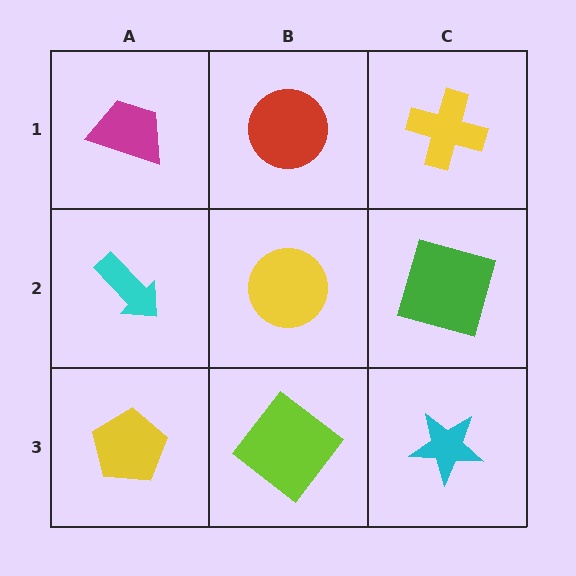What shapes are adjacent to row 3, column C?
A green square (row 2, column C), a lime diamond (row 3, column B).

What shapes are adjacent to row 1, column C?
A green square (row 2, column C), a red circle (row 1, column B).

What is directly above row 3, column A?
A cyan arrow.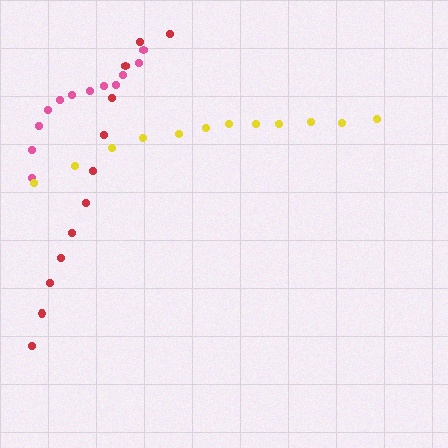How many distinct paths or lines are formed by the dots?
There are 3 distinct paths.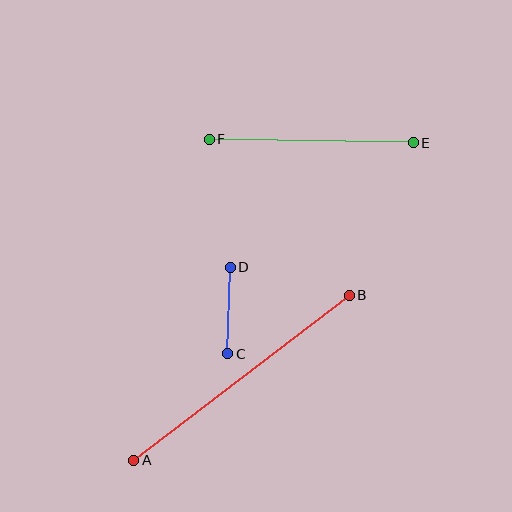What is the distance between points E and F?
The distance is approximately 204 pixels.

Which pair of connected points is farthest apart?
Points A and B are farthest apart.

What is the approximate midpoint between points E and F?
The midpoint is at approximately (311, 141) pixels.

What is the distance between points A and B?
The distance is approximately 272 pixels.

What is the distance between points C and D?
The distance is approximately 87 pixels.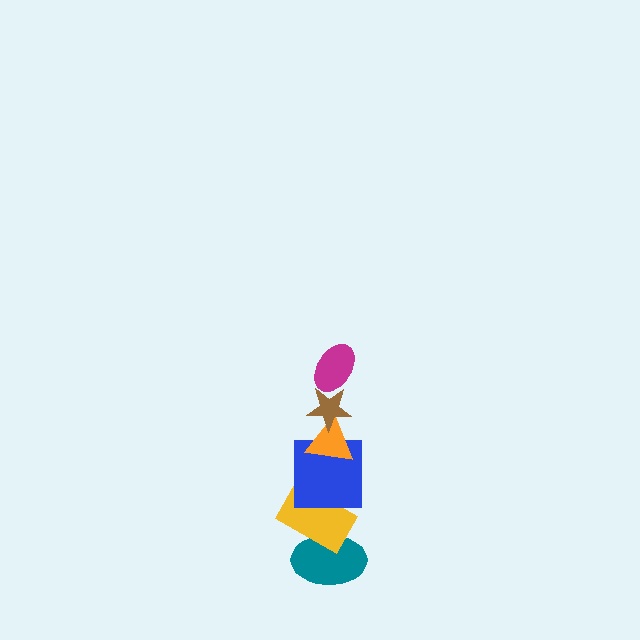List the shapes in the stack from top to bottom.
From top to bottom: the magenta ellipse, the brown star, the orange triangle, the blue square, the yellow rectangle, the teal ellipse.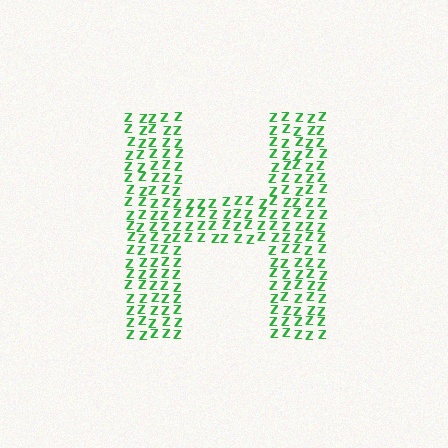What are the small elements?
The small elements are letter Z's.